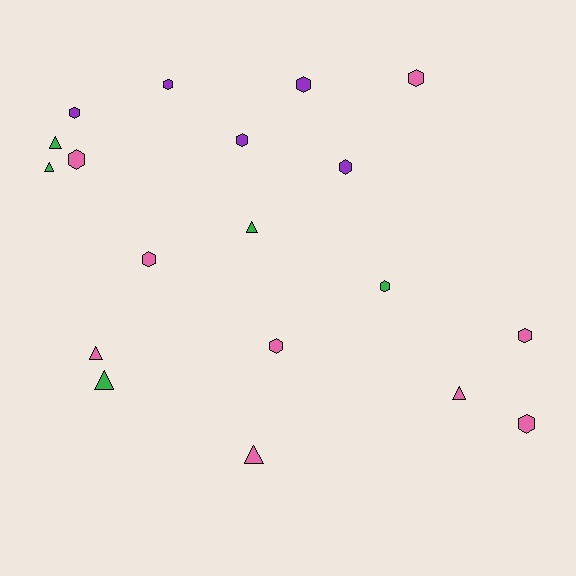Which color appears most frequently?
Pink, with 9 objects.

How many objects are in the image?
There are 19 objects.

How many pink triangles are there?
There are 3 pink triangles.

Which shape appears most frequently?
Hexagon, with 12 objects.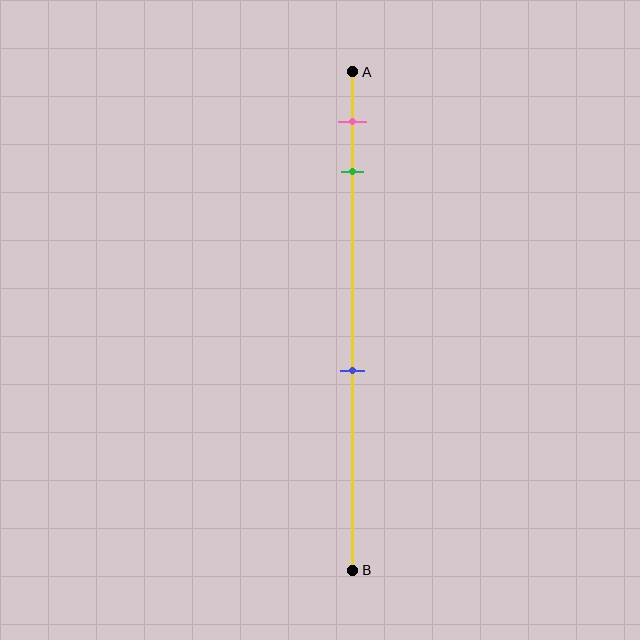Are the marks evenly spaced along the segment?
No, the marks are not evenly spaced.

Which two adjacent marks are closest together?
The pink and green marks are the closest adjacent pair.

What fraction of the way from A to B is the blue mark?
The blue mark is approximately 60% (0.6) of the way from A to B.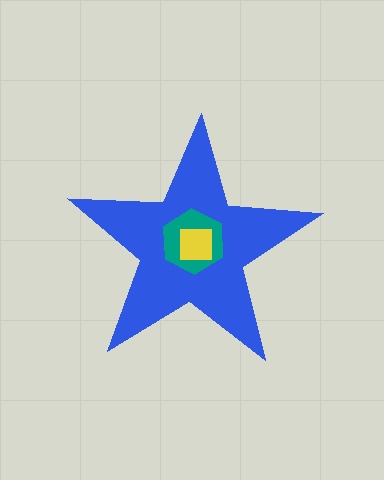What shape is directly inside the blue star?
The teal hexagon.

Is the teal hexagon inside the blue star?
Yes.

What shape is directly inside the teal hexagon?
The yellow square.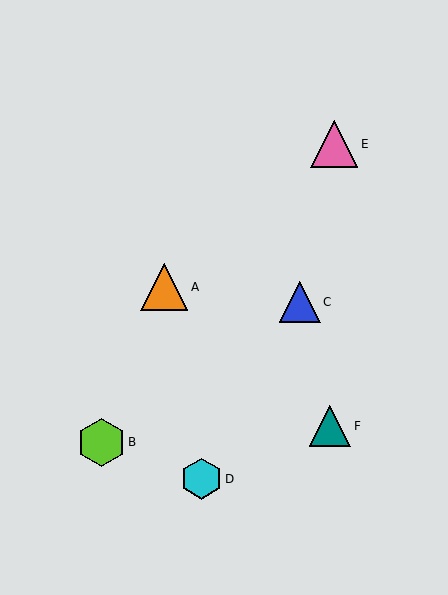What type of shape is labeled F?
Shape F is a teal triangle.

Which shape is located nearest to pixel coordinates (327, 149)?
The pink triangle (labeled E) at (334, 144) is nearest to that location.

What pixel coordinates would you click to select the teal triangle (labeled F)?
Click at (330, 426) to select the teal triangle F.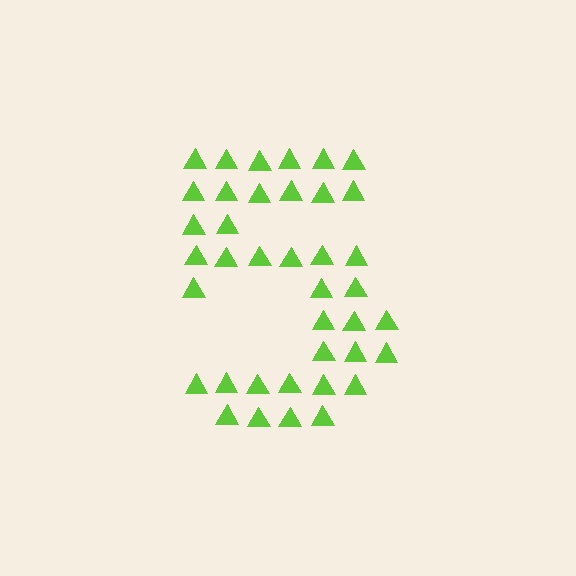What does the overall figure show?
The overall figure shows the digit 5.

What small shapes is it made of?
It is made of small triangles.